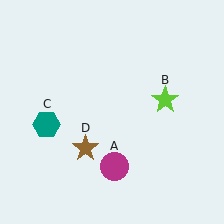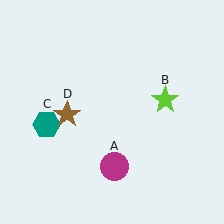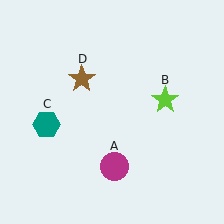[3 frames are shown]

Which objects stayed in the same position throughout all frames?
Magenta circle (object A) and lime star (object B) and teal hexagon (object C) remained stationary.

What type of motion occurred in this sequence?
The brown star (object D) rotated clockwise around the center of the scene.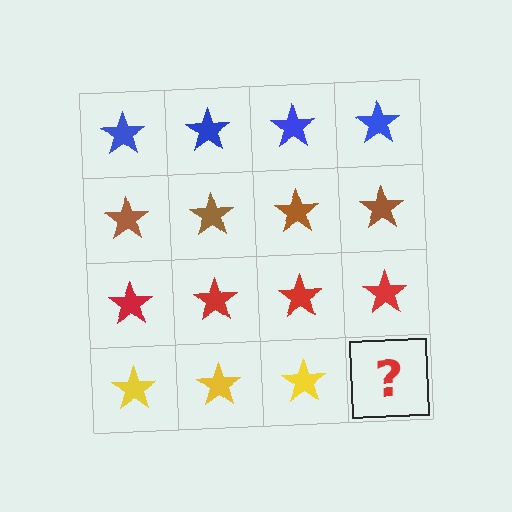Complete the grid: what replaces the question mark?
The question mark should be replaced with a yellow star.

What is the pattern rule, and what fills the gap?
The rule is that each row has a consistent color. The gap should be filled with a yellow star.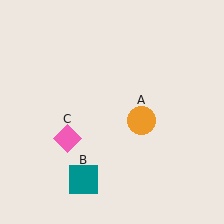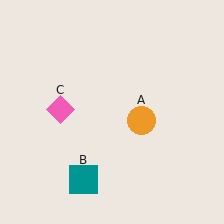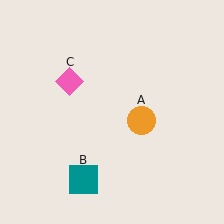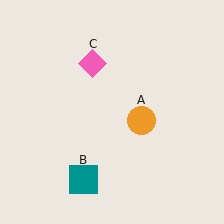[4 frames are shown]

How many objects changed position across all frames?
1 object changed position: pink diamond (object C).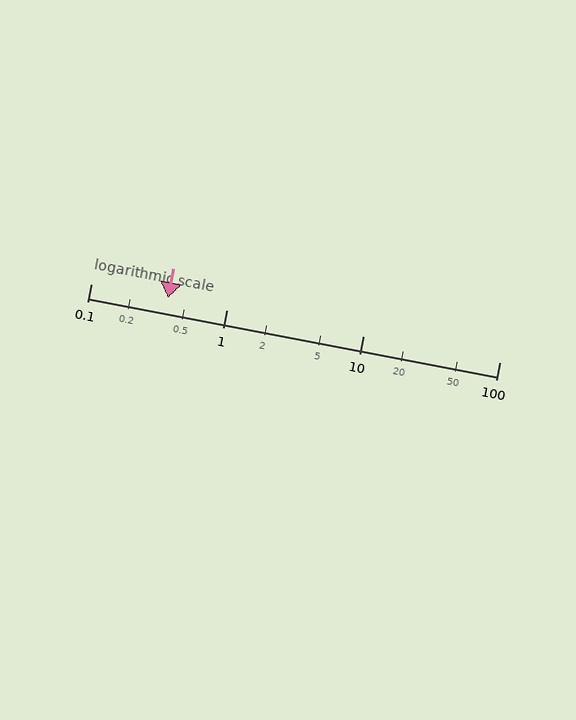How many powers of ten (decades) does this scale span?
The scale spans 3 decades, from 0.1 to 100.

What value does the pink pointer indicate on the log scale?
The pointer indicates approximately 0.37.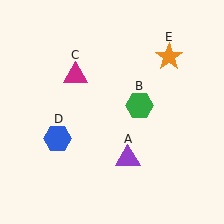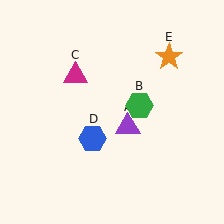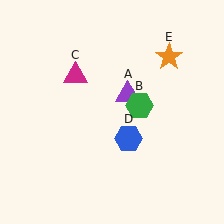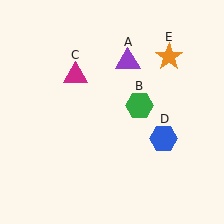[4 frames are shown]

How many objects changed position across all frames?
2 objects changed position: purple triangle (object A), blue hexagon (object D).